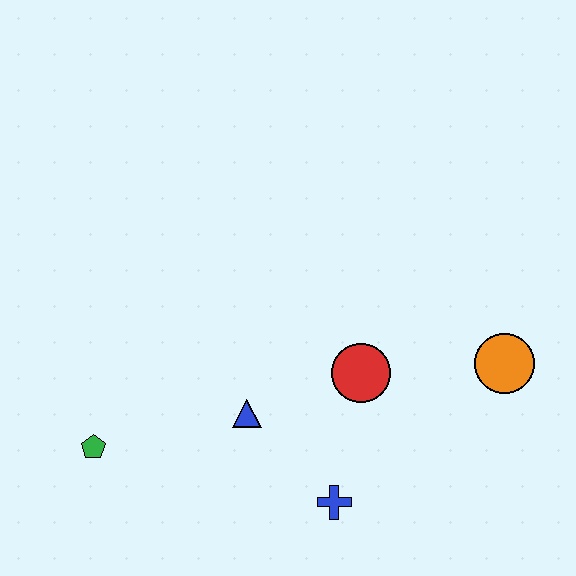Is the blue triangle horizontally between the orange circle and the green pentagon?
Yes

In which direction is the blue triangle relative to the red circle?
The blue triangle is to the left of the red circle.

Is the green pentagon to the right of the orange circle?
No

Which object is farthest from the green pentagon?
The orange circle is farthest from the green pentagon.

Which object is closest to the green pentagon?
The blue triangle is closest to the green pentagon.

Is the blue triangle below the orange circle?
Yes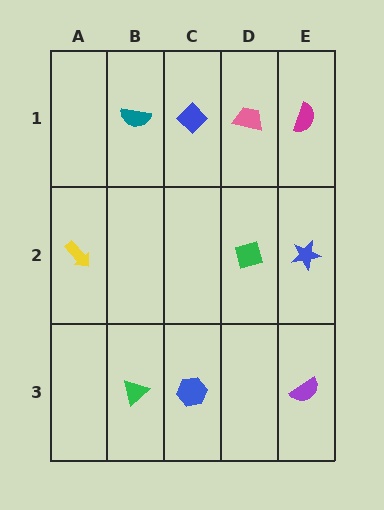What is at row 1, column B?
A teal semicircle.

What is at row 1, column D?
A pink trapezoid.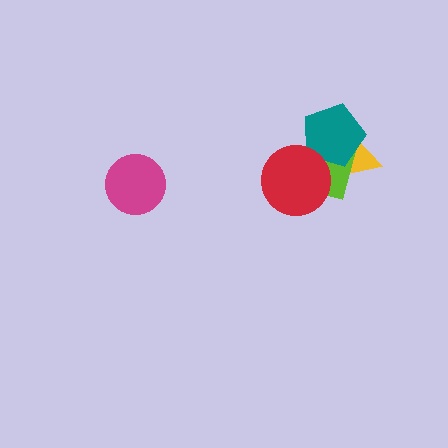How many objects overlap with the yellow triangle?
3 objects overlap with the yellow triangle.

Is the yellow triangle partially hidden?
Yes, it is partially covered by another shape.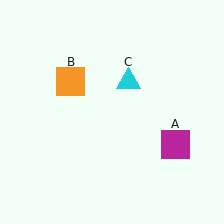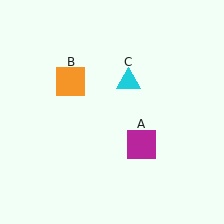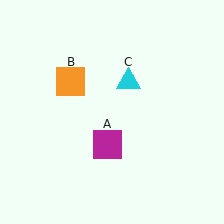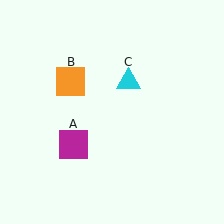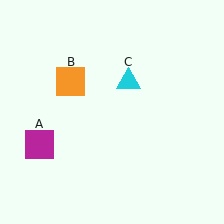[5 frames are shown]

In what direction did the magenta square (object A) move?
The magenta square (object A) moved left.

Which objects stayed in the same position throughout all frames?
Orange square (object B) and cyan triangle (object C) remained stationary.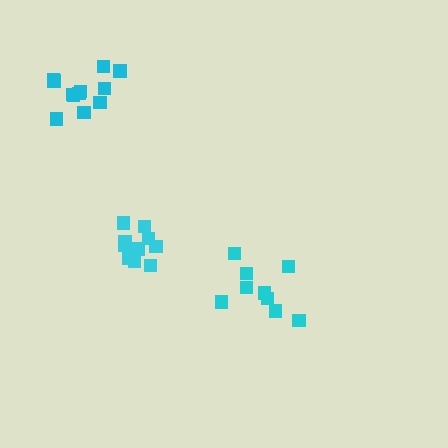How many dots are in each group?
Group 1: 10 dots, Group 2: 12 dots, Group 3: 9 dots (31 total).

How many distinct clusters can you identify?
There are 3 distinct clusters.